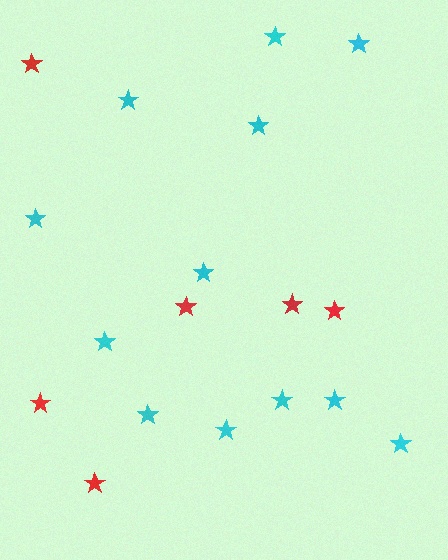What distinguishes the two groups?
There are 2 groups: one group of red stars (6) and one group of cyan stars (12).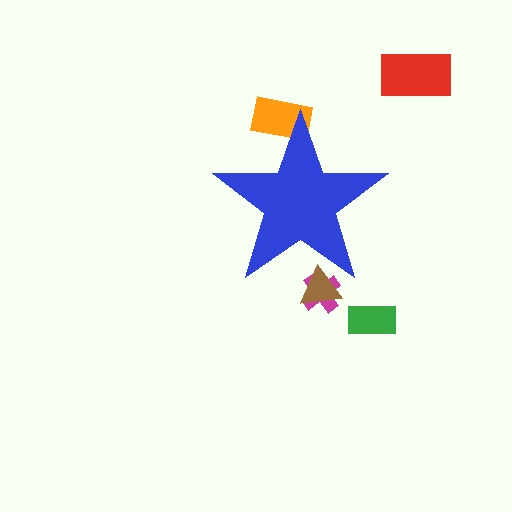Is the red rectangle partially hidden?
No, the red rectangle is fully visible.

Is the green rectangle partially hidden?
No, the green rectangle is fully visible.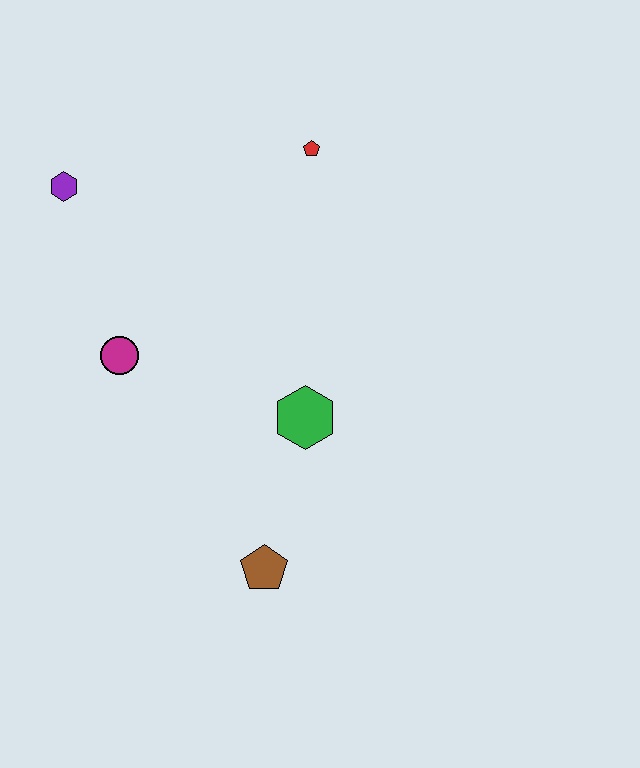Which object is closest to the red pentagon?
The purple hexagon is closest to the red pentagon.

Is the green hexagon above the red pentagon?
No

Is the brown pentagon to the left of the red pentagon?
Yes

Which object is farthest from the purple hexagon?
The brown pentagon is farthest from the purple hexagon.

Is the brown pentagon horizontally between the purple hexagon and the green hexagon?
Yes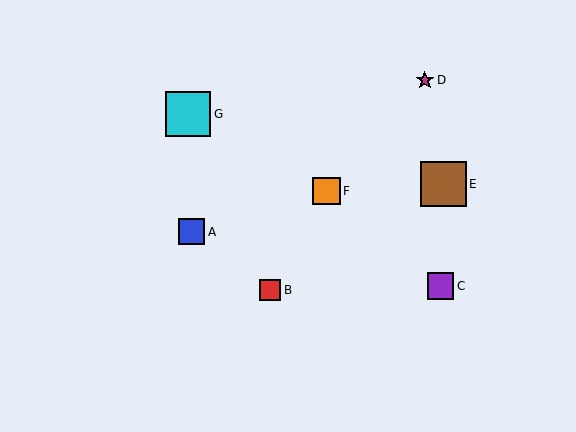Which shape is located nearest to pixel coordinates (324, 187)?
The orange square (labeled F) at (327, 191) is nearest to that location.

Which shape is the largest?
The brown square (labeled E) is the largest.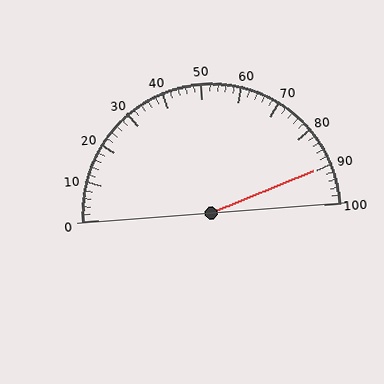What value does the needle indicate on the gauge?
The needle indicates approximately 90.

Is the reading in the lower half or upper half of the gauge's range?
The reading is in the upper half of the range (0 to 100).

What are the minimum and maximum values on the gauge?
The gauge ranges from 0 to 100.